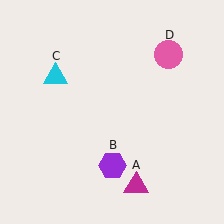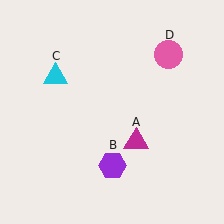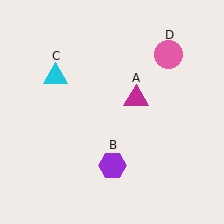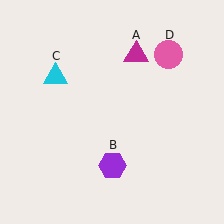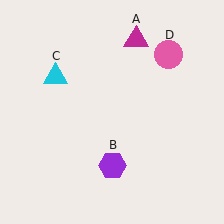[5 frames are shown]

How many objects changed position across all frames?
1 object changed position: magenta triangle (object A).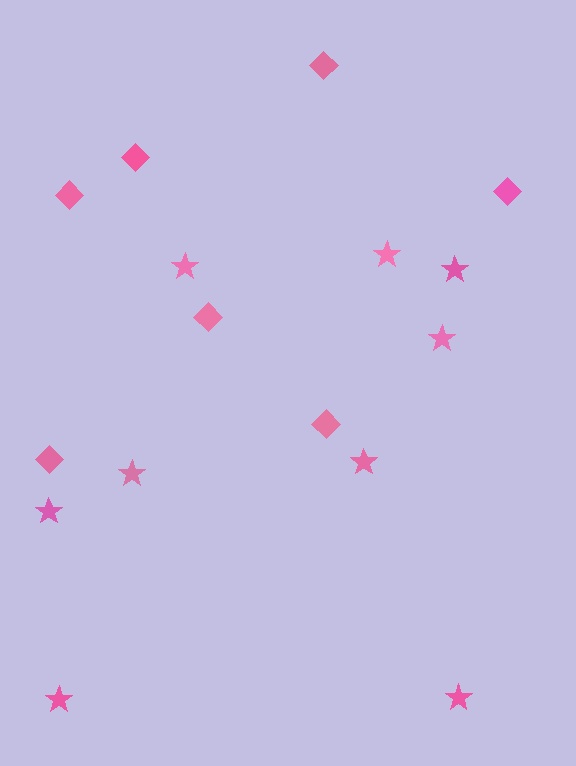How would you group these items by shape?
There are 2 groups: one group of diamonds (7) and one group of stars (9).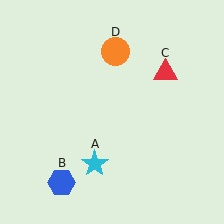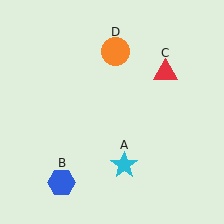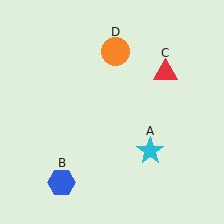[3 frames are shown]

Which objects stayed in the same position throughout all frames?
Blue hexagon (object B) and red triangle (object C) and orange circle (object D) remained stationary.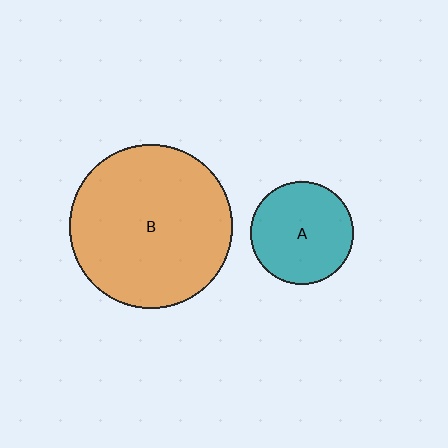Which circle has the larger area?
Circle B (orange).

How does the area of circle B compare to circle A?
Approximately 2.5 times.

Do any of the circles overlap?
No, none of the circles overlap.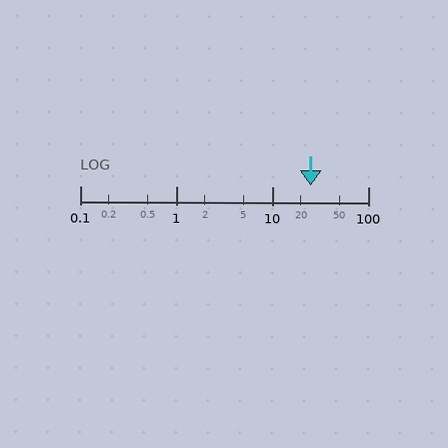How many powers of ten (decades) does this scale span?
The scale spans 3 decades, from 0.1 to 100.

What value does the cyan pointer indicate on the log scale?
The pointer indicates approximately 25.